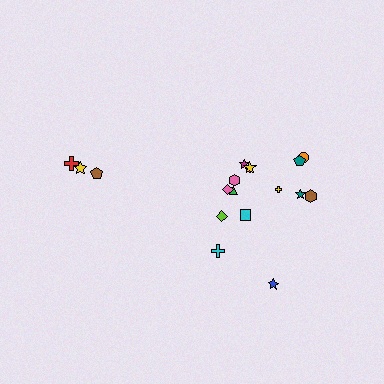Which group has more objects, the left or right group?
The right group.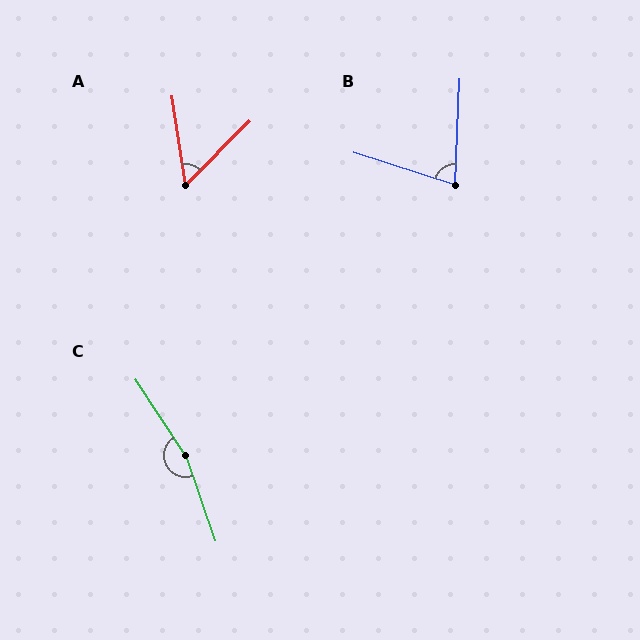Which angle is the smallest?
A, at approximately 54 degrees.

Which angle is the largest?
C, at approximately 165 degrees.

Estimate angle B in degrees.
Approximately 75 degrees.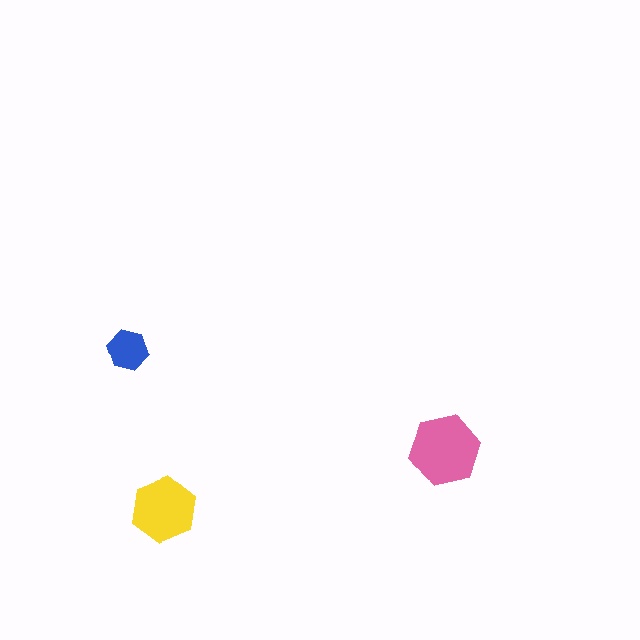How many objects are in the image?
There are 3 objects in the image.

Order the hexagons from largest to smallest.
the pink one, the yellow one, the blue one.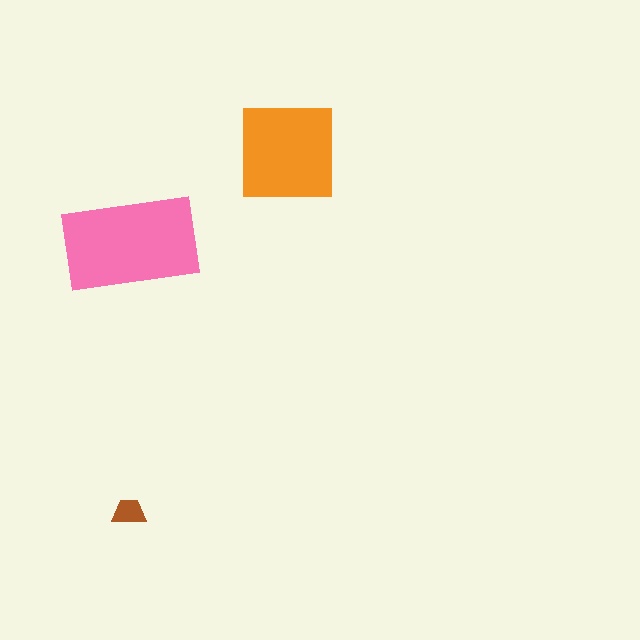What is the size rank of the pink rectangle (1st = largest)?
1st.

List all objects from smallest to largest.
The brown trapezoid, the orange square, the pink rectangle.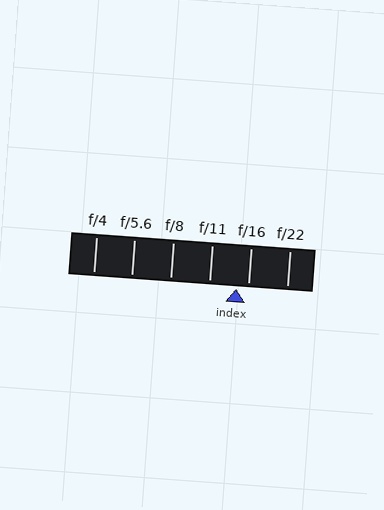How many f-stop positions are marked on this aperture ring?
There are 6 f-stop positions marked.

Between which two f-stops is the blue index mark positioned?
The index mark is between f/11 and f/16.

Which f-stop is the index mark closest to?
The index mark is closest to f/16.